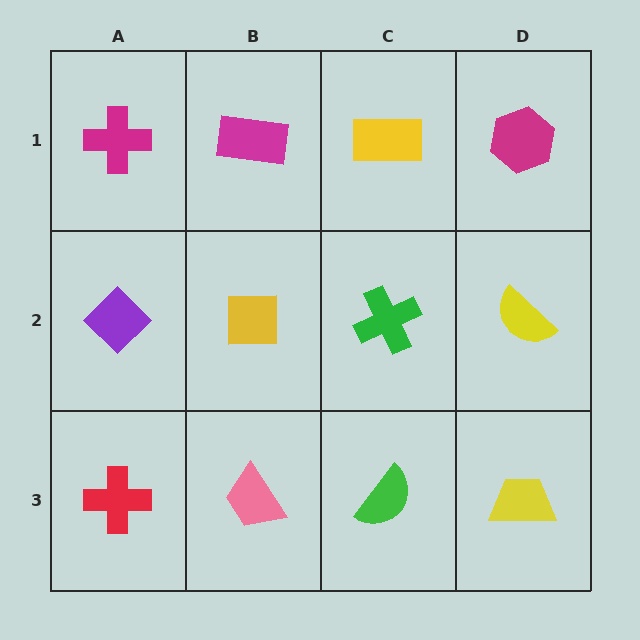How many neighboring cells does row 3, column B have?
3.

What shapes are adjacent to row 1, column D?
A yellow semicircle (row 2, column D), a yellow rectangle (row 1, column C).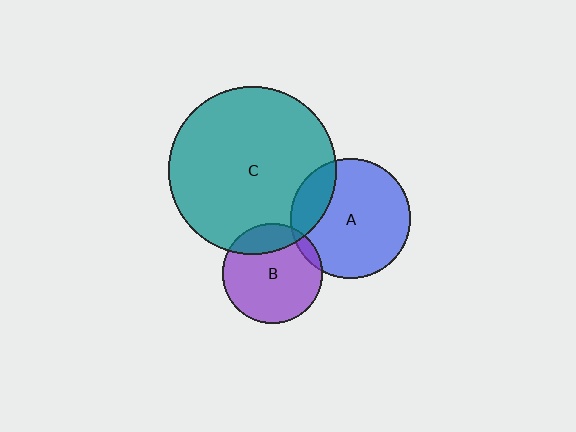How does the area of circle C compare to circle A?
Approximately 2.0 times.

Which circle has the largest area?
Circle C (teal).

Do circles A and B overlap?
Yes.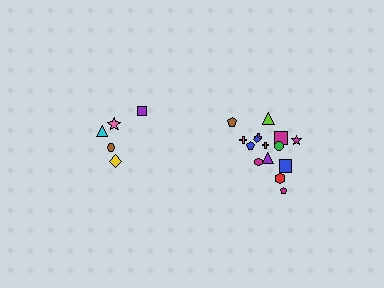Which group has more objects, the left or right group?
The right group.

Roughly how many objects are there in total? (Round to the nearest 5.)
Roughly 20 objects in total.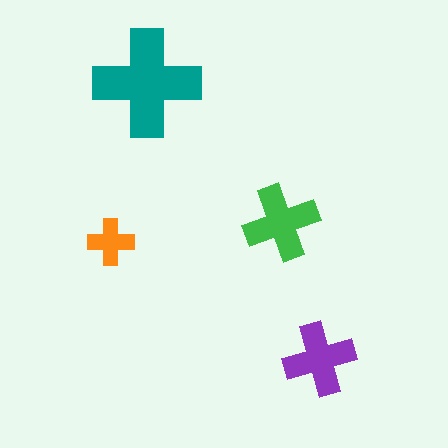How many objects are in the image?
There are 4 objects in the image.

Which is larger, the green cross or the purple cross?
The green one.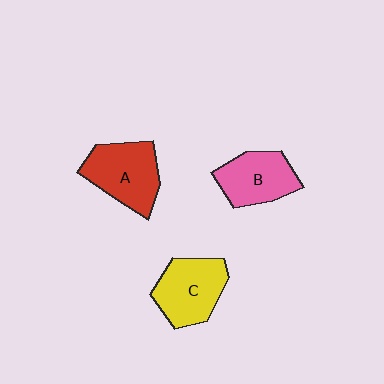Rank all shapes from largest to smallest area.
From largest to smallest: A (red), C (yellow), B (pink).